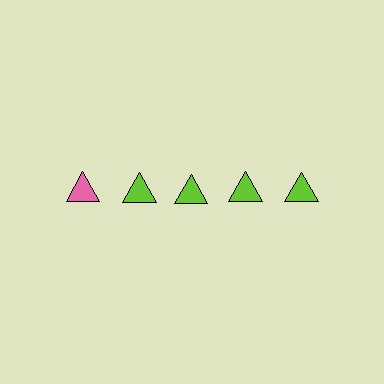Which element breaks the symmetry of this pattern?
The pink triangle in the top row, leftmost column breaks the symmetry. All other shapes are lime triangles.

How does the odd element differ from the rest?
It has a different color: pink instead of lime.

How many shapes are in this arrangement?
There are 5 shapes arranged in a grid pattern.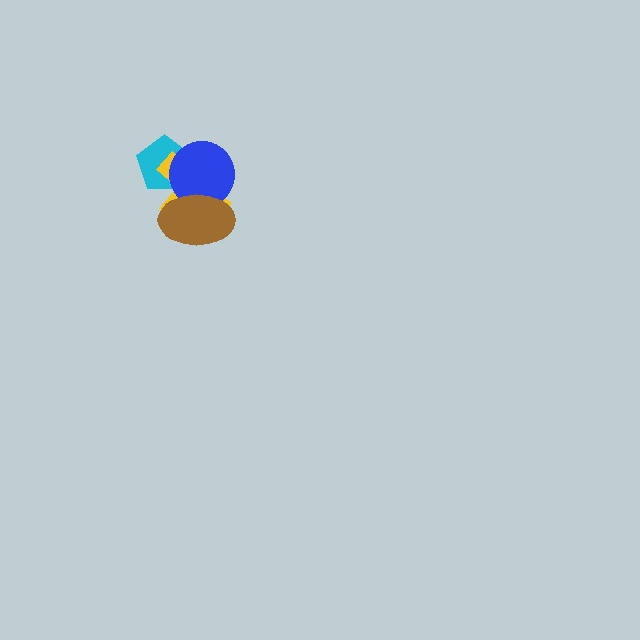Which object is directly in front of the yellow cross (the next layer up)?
The blue circle is directly in front of the yellow cross.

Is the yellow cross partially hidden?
Yes, it is partially covered by another shape.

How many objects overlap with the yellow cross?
3 objects overlap with the yellow cross.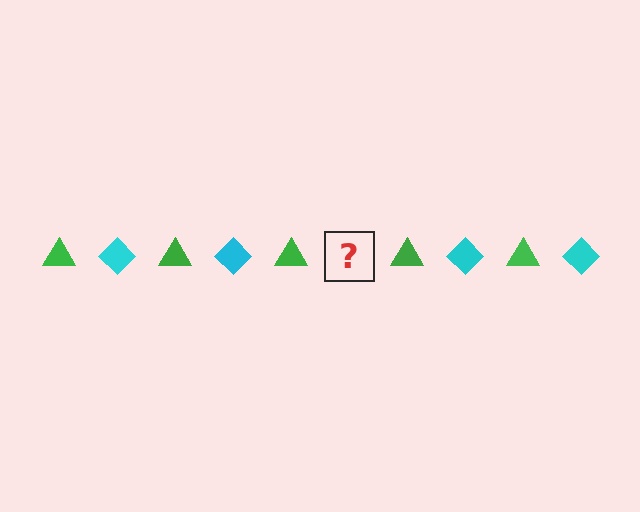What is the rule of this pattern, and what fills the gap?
The rule is that the pattern alternates between green triangle and cyan diamond. The gap should be filled with a cyan diamond.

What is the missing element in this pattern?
The missing element is a cyan diamond.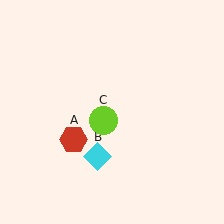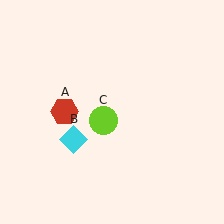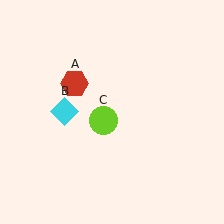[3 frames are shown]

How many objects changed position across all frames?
2 objects changed position: red hexagon (object A), cyan diamond (object B).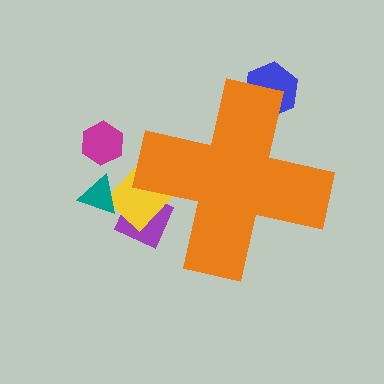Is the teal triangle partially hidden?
No, the teal triangle is fully visible.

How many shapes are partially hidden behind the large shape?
3 shapes are partially hidden.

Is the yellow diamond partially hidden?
Yes, the yellow diamond is partially hidden behind the orange cross.